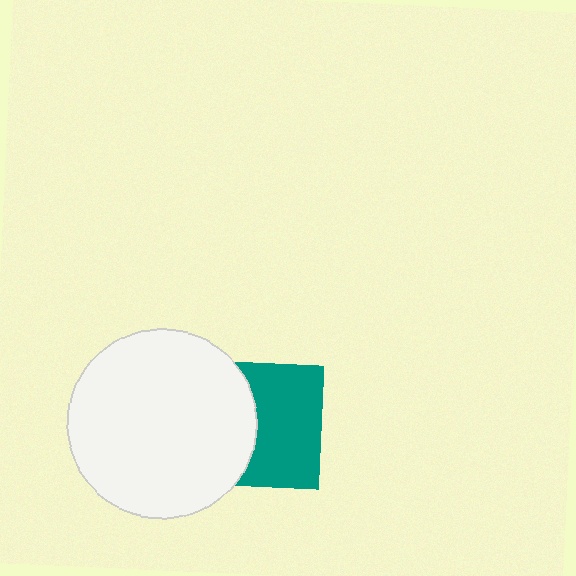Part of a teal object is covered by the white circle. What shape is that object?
It is a square.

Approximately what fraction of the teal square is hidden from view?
Roughly 42% of the teal square is hidden behind the white circle.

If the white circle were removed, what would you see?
You would see the complete teal square.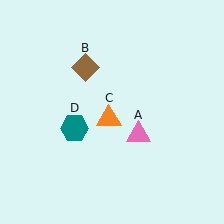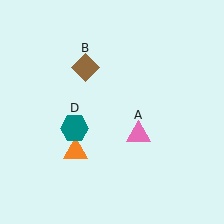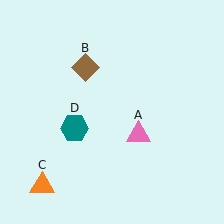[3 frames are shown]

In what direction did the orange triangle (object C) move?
The orange triangle (object C) moved down and to the left.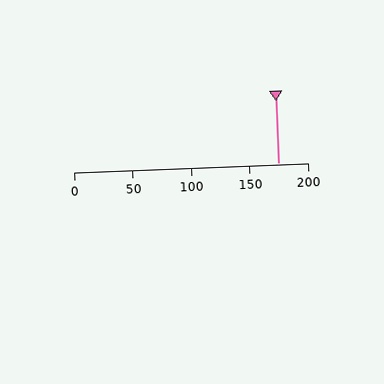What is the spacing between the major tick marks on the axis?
The major ticks are spaced 50 apart.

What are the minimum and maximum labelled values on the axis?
The axis runs from 0 to 200.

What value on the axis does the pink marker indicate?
The marker indicates approximately 175.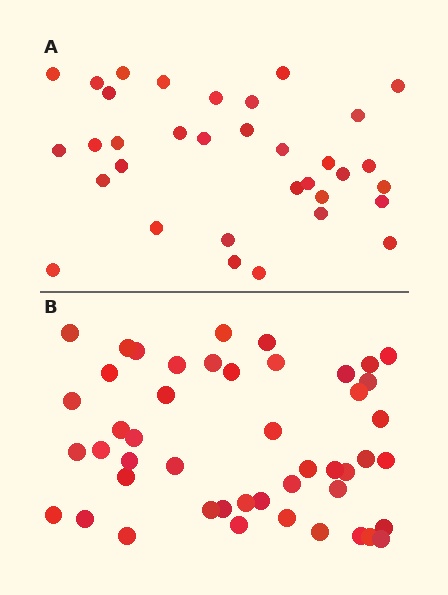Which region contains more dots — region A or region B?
Region B (the bottom region) has more dots.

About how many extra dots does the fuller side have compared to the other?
Region B has approximately 15 more dots than region A.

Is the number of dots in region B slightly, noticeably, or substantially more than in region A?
Region B has noticeably more, but not dramatically so. The ratio is roughly 1.4 to 1.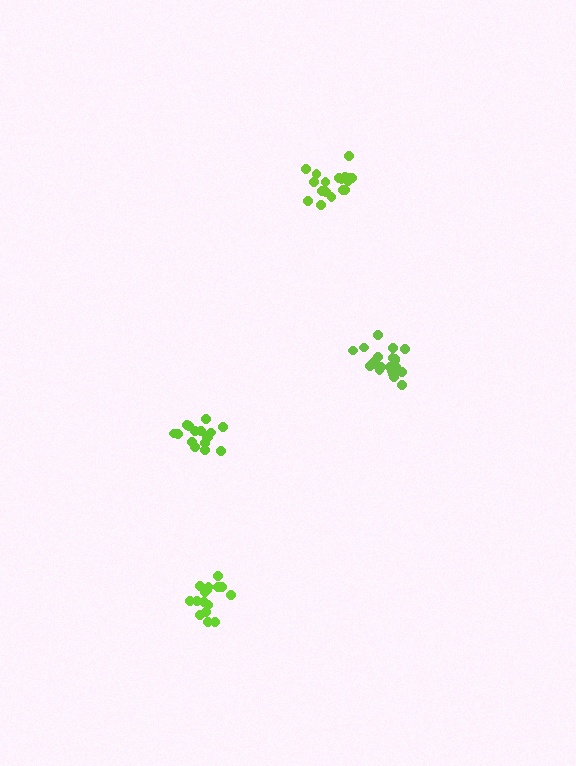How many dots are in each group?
Group 1: 21 dots, Group 2: 18 dots, Group 3: 18 dots, Group 4: 16 dots (73 total).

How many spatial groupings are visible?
There are 4 spatial groupings.